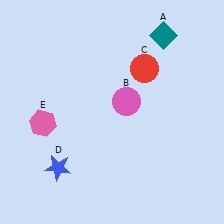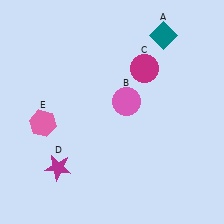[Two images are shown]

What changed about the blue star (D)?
In Image 1, D is blue. In Image 2, it changed to magenta.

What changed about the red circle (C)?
In Image 1, C is red. In Image 2, it changed to magenta.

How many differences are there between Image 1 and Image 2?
There are 2 differences between the two images.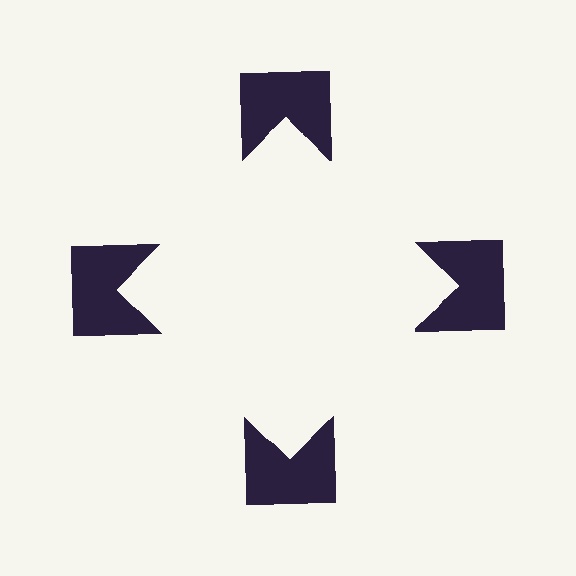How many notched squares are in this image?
There are 4 — one at each vertex of the illusory square.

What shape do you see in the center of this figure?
An illusory square — its edges are inferred from the aligned wedge cuts in the notched squares, not physically drawn.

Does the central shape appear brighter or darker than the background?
It typically appears slightly brighter than the background, even though no actual brightness change is drawn.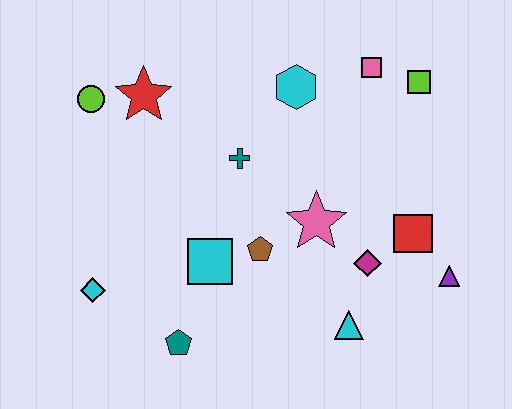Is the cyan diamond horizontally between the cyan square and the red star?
No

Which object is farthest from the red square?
The lime circle is farthest from the red square.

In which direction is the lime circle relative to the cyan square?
The lime circle is above the cyan square.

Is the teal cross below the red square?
No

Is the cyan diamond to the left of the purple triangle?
Yes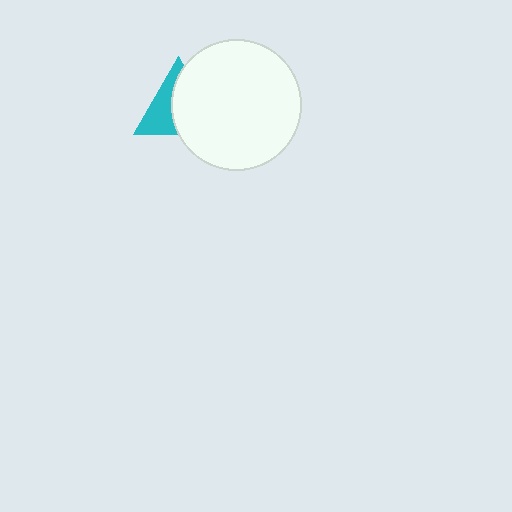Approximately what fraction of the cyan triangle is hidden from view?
Roughly 57% of the cyan triangle is hidden behind the white circle.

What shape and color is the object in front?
The object in front is a white circle.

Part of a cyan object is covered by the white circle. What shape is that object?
It is a triangle.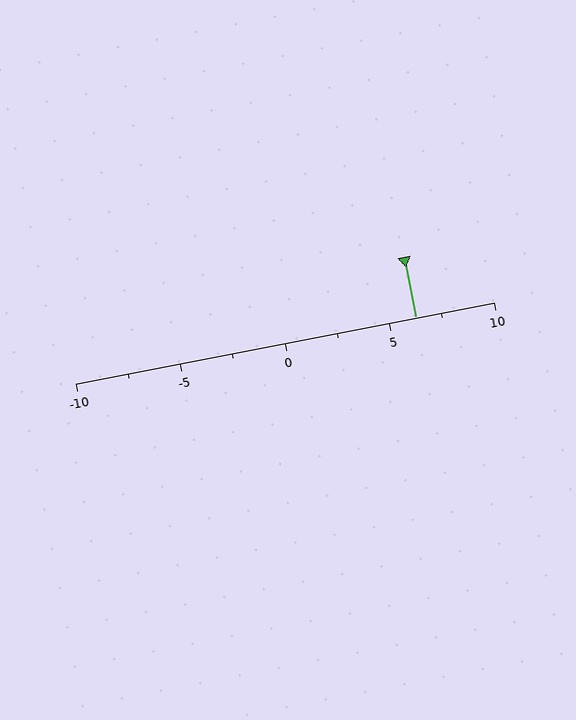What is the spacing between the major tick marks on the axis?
The major ticks are spaced 5 apart.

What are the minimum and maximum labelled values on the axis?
The axis runs from -10 to 10.